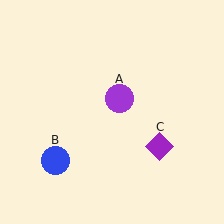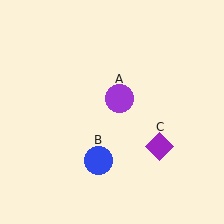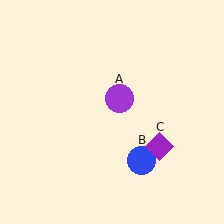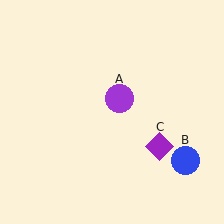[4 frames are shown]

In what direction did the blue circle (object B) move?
The blue circle (object B) moved right.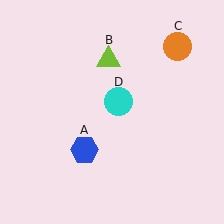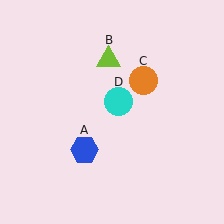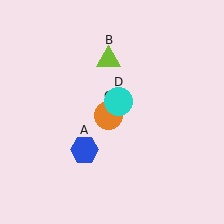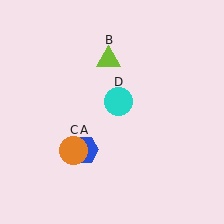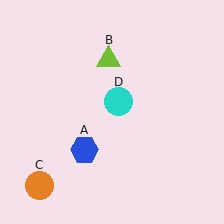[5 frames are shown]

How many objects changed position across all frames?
1 object changed position: orange circle (object C).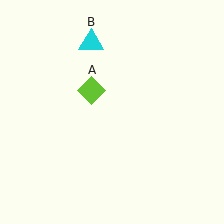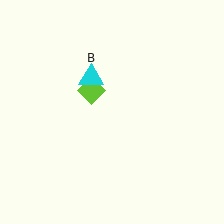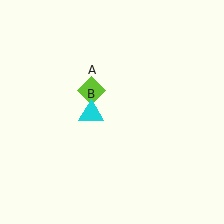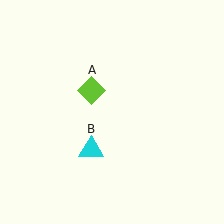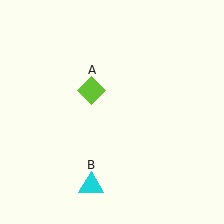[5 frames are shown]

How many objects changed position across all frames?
1 object changed position: cyan triangle (object B).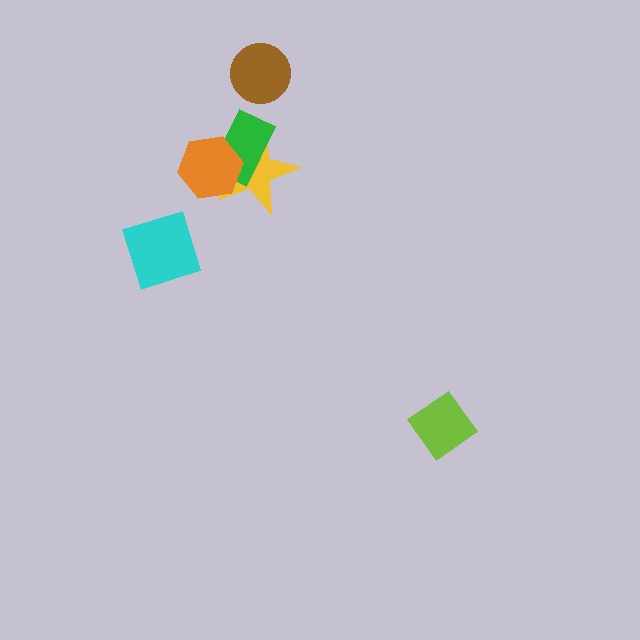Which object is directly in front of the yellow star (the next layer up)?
The green rectangle is directly in front of the yellow star.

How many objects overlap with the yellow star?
2 objects overlap with the yellow star.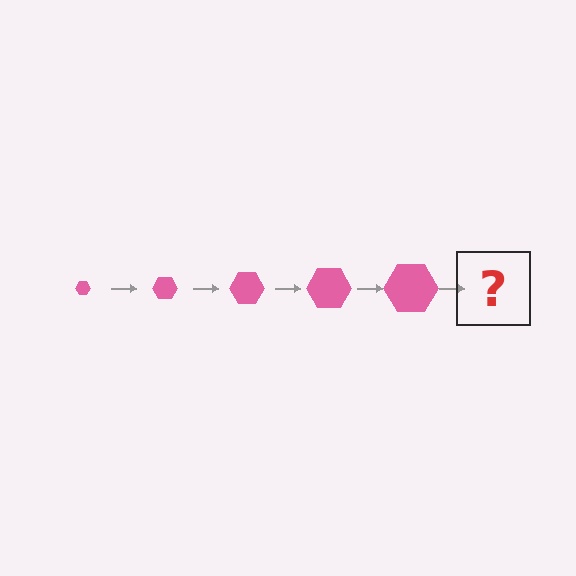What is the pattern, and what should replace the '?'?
The pattern is that the hexagon gets progressively larger each step. The '?' should be a pink hexagon, larger than the previous one.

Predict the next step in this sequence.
The next step is a pink hexagon, larger than the previous one.